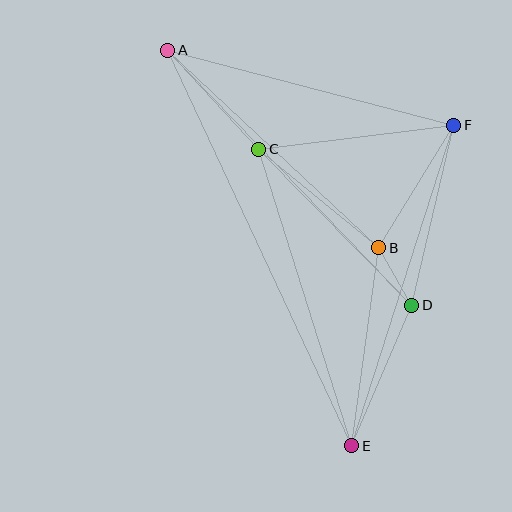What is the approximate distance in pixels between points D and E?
The distance between D and E is approximately 153 pixels.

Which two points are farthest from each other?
Points A and E are farthest from each other.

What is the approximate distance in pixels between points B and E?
The distance between B and E is approximately 200 pixels.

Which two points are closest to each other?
Points B and D are closest to each other.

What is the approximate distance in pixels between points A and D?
The distance between A and D is approximately 353 pixels.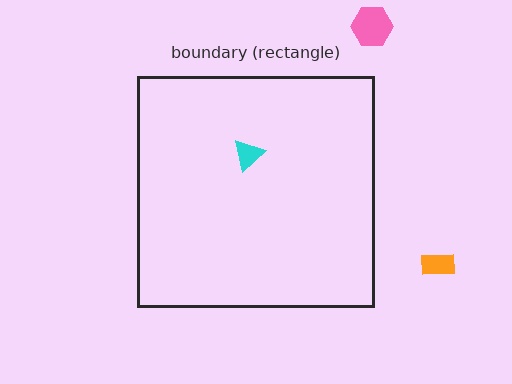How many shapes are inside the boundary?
1 inside, 2 outside.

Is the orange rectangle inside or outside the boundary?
Outside.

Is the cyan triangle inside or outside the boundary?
Inside.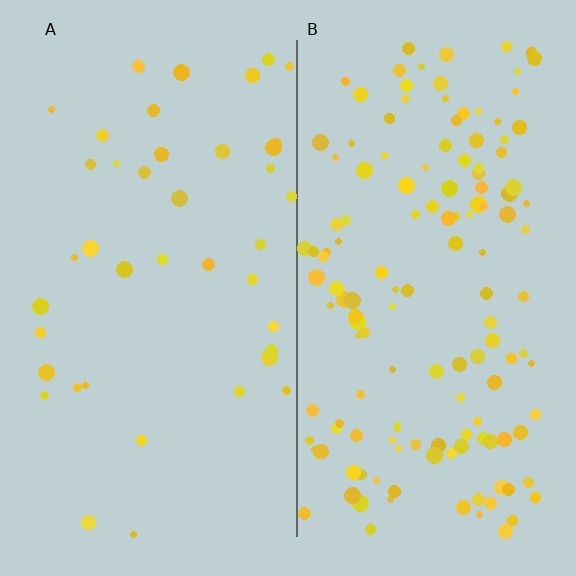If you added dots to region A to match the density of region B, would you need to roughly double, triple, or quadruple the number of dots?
Approximately quadruple.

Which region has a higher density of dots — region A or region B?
B (the right).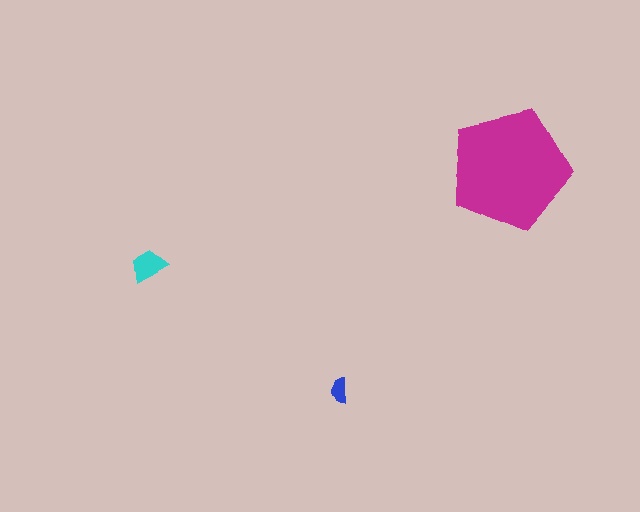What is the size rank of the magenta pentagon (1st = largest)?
1st.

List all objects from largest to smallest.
The magenta pentagon, the cyan trapezoid, the blue semicircle.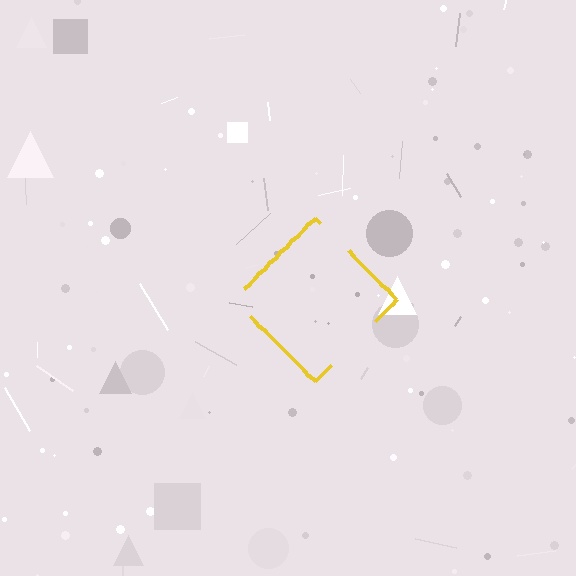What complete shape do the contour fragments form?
The contour fragments form a diamond.